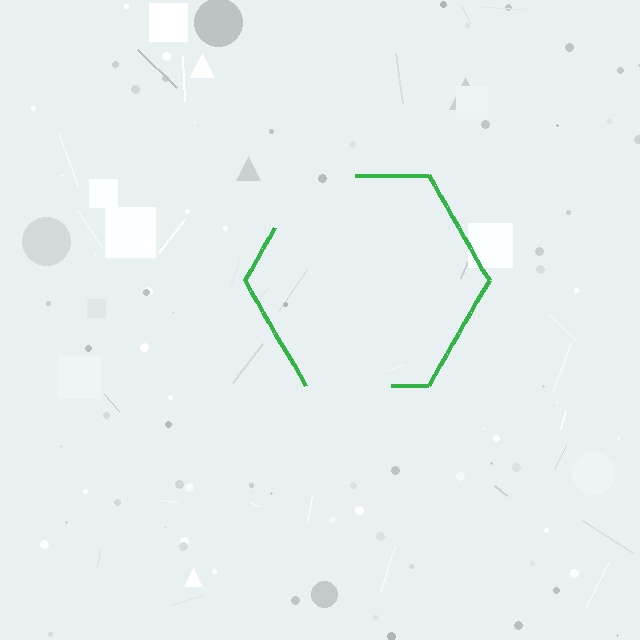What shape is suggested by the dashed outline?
The dashed outline suggests a hexagon.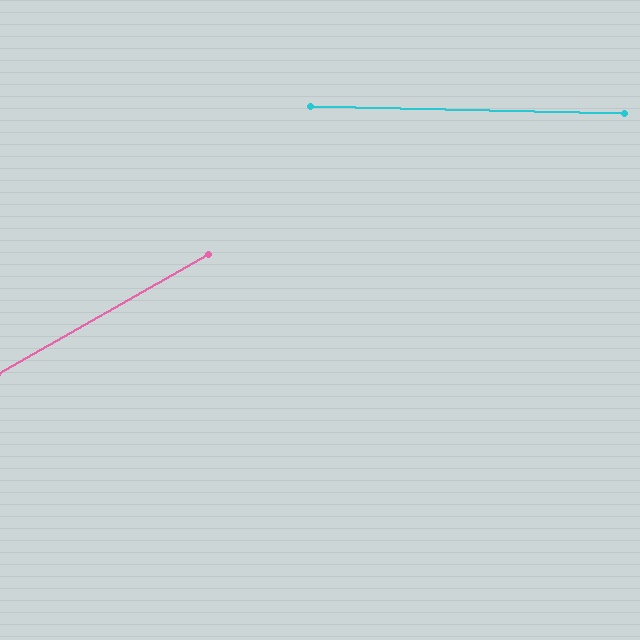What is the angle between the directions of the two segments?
Approximately 31 degrees.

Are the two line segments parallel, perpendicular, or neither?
Neither parallel nor perpendicular — they differ by about 31°.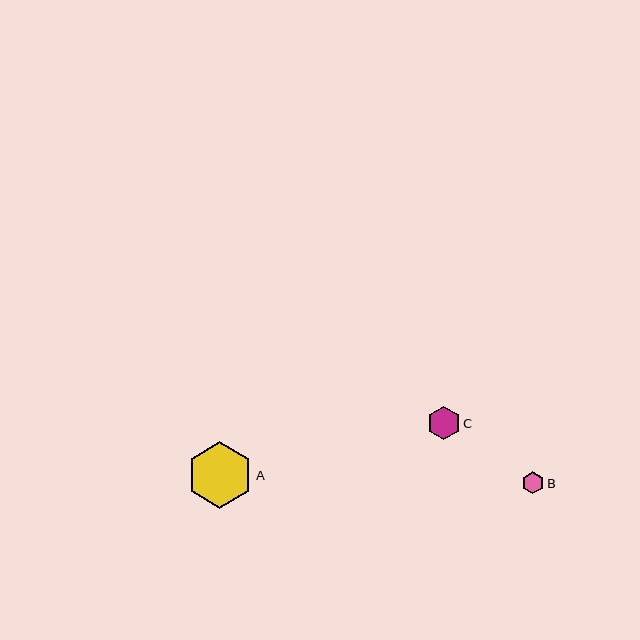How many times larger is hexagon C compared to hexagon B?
Hexagon C is approximately 1.5 times the size of hexagon B.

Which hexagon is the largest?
Hexagon A is the largest with a size of approximately 66 pixels.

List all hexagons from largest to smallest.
From largest to smallest: A, C, B.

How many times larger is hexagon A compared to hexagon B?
Hexagon A is approximately 3.0 times the size of hexagon B.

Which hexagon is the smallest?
Hexagon B is the smallest with a size of approximately 22 pixels.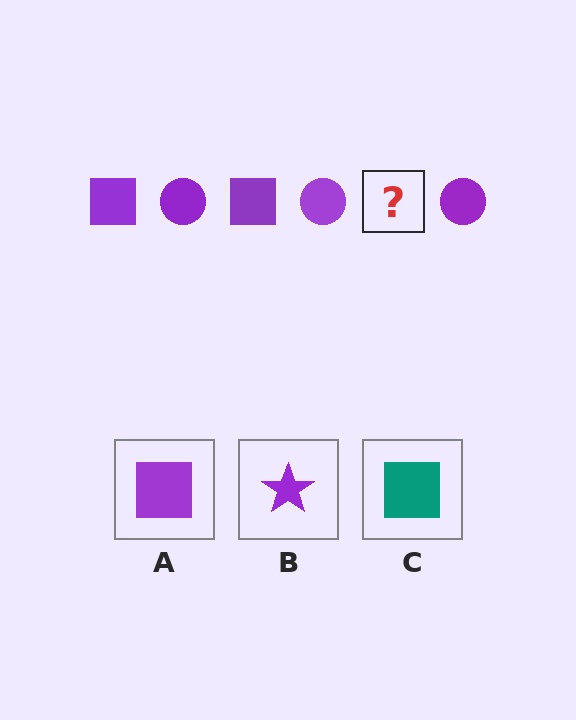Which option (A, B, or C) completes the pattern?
A.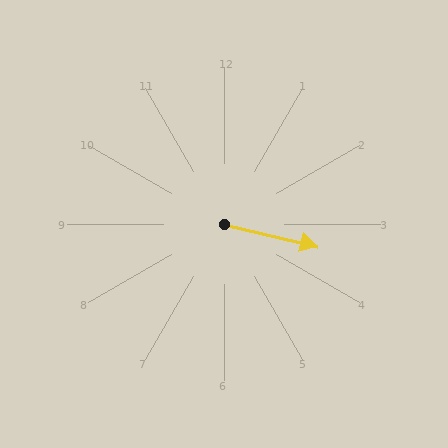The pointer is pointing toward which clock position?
Roughly 3 o'clock.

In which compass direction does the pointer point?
East.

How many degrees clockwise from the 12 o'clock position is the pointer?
Approximately 103 degrees.